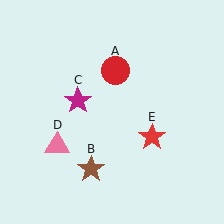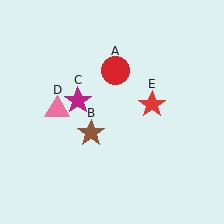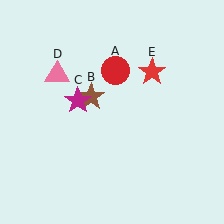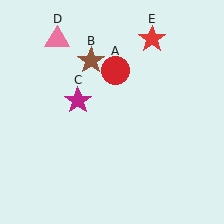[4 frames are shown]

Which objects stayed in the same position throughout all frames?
Red circle (object A) and magenta star (object C) remained stationary.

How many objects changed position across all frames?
3 objects changed position: brown star (object B), pink triangle (object D), red star (object E).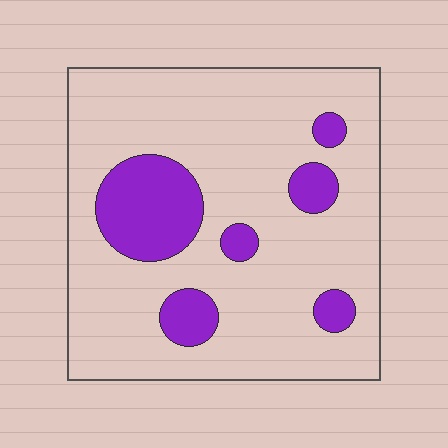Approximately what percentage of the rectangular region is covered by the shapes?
Approximately 20%.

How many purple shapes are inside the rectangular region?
6.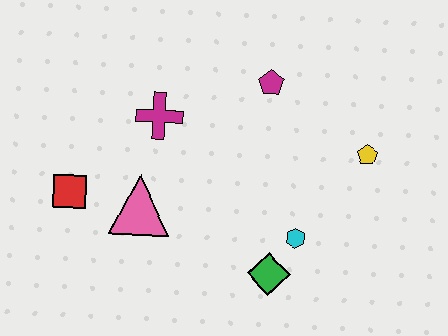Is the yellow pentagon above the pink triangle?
Yes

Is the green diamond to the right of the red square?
Yes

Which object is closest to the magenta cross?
The pink triangle is closest to the magenta cross.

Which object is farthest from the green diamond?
The red square is farthest from the green diamond.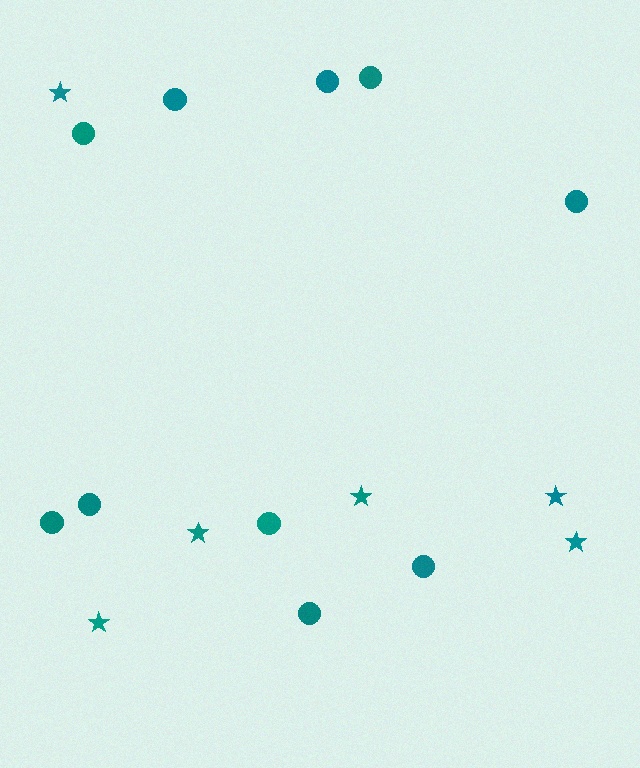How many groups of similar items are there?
There are 2 groups: one group of circles (10) and one group of stars (6).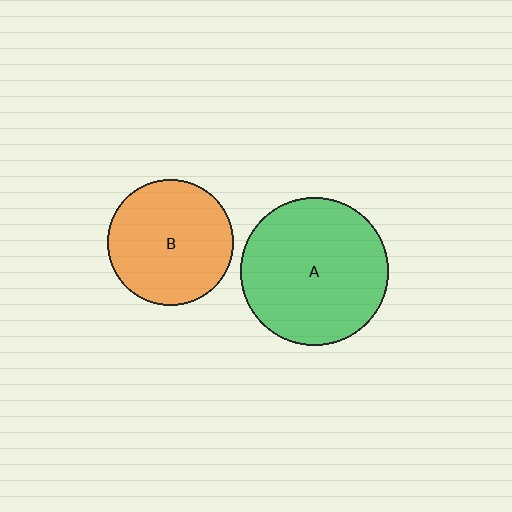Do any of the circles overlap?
No, none of the circles overlap.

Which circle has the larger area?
Circle A (green).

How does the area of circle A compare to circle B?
Approximately 1.4 times.